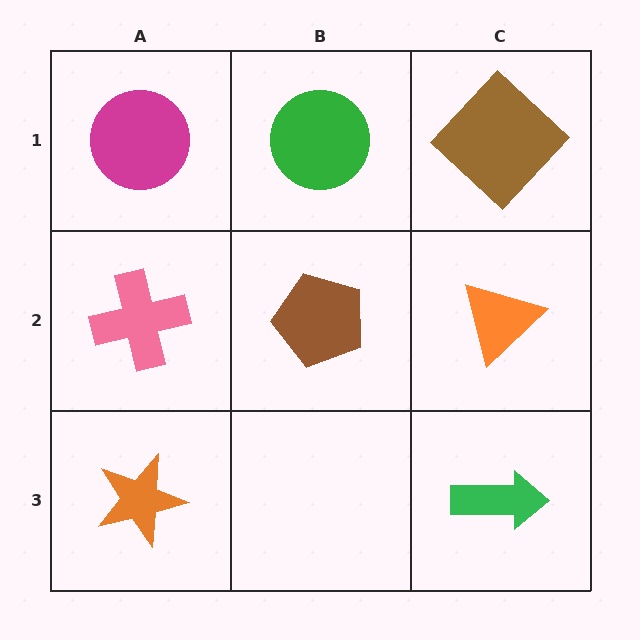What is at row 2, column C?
An orange triangle.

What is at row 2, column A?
A pink cross.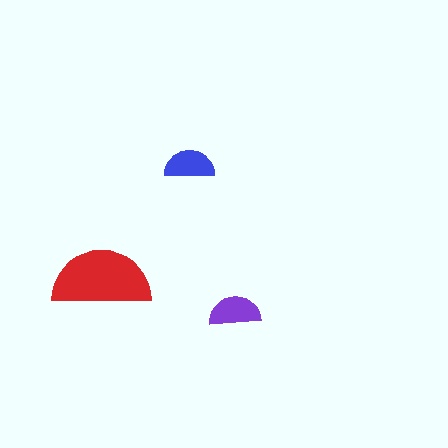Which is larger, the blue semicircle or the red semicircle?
The red one.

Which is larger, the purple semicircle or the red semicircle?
The red one.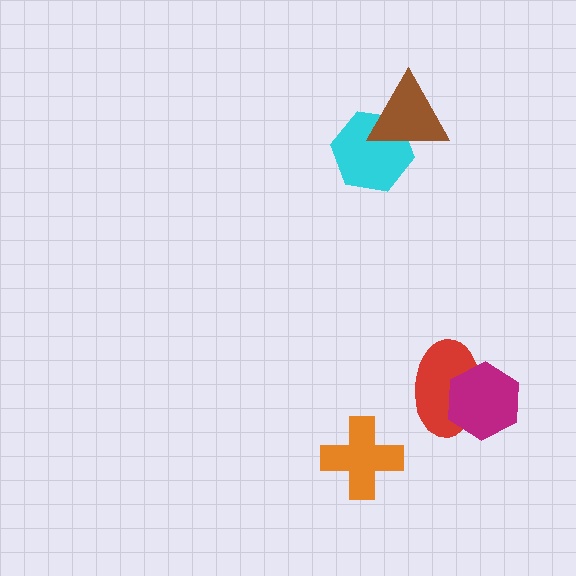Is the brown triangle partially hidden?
No, no other shape covers it.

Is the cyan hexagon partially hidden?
Yes, it is partially covered by another shape.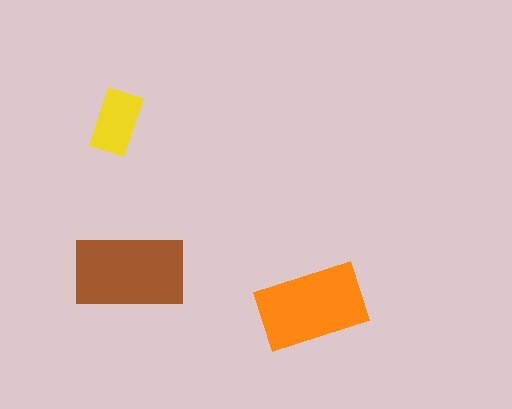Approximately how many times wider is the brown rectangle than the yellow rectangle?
About 1.5 times wider.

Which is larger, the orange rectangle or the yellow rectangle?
The orange one.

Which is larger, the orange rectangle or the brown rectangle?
The brown one.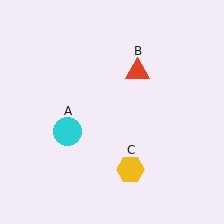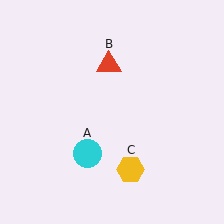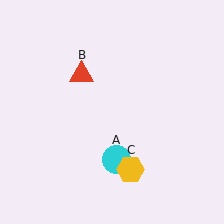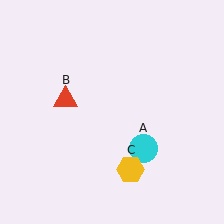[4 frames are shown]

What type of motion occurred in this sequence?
The cyan circle (object A), red triangle (object B) rotated counterclockwise around the center of the scene.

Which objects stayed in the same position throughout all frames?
Yellow hexagon (object C) remained stationary.